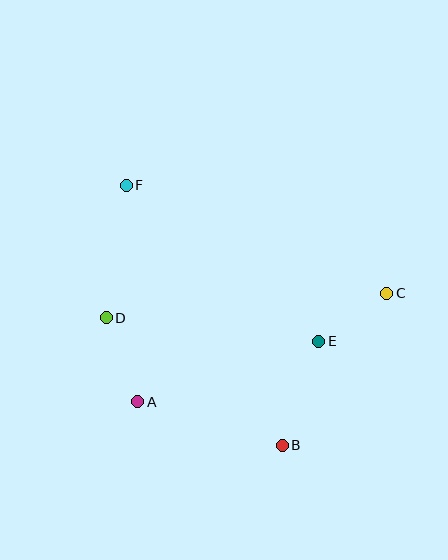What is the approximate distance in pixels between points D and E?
The distance between D and E is approximately 214 pixels.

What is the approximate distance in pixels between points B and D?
The distance between B and D is approximately 217 pixels.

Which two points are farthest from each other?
Points B and F are farthest from each other.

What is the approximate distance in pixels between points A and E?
The distance between A and E is approximately 191 pixels.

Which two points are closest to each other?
Points C and E are closest to each other.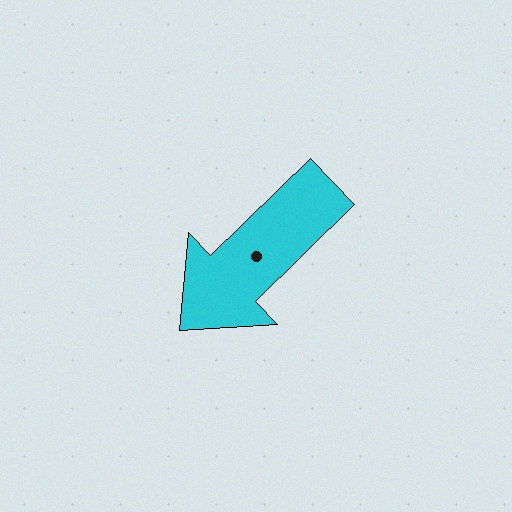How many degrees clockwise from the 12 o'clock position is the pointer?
Approximately 226 degrees.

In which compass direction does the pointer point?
Southwest.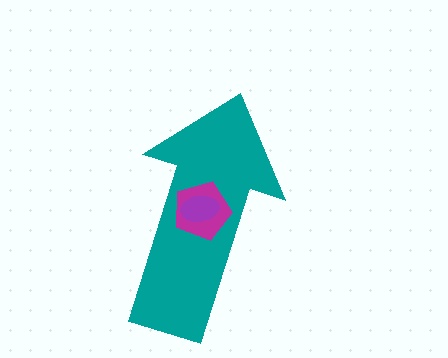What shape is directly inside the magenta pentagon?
The purple ellipse.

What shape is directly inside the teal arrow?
The magenta pentagon.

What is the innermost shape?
The purple ellipse.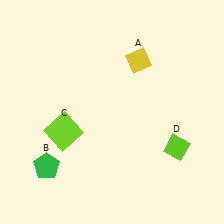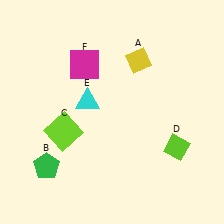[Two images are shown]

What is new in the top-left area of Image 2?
A cyan triangle (E) was added in the top-left area of Image 2.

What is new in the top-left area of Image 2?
A magenta square (F) was added in the top-left area of Image 2.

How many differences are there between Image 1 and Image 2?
There are 2 differences between the two images.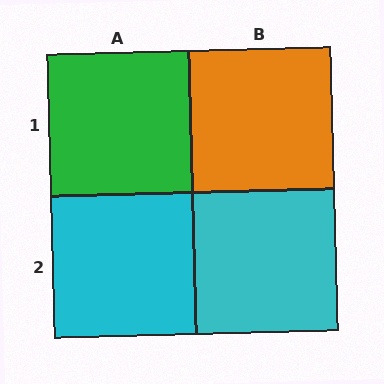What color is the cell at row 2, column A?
Cyan.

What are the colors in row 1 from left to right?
Green, orange.